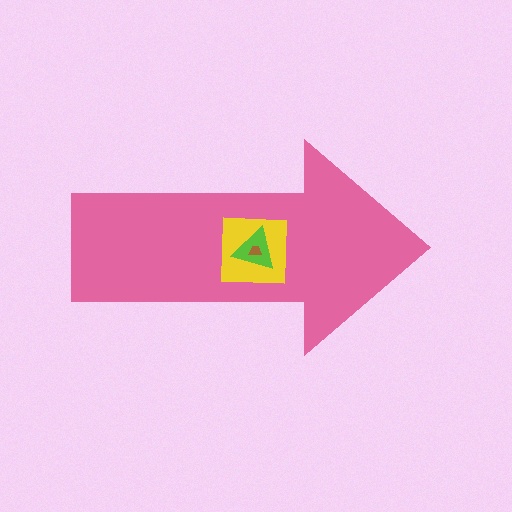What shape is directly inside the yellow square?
The lime triangle.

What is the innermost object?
The brown trapezoid.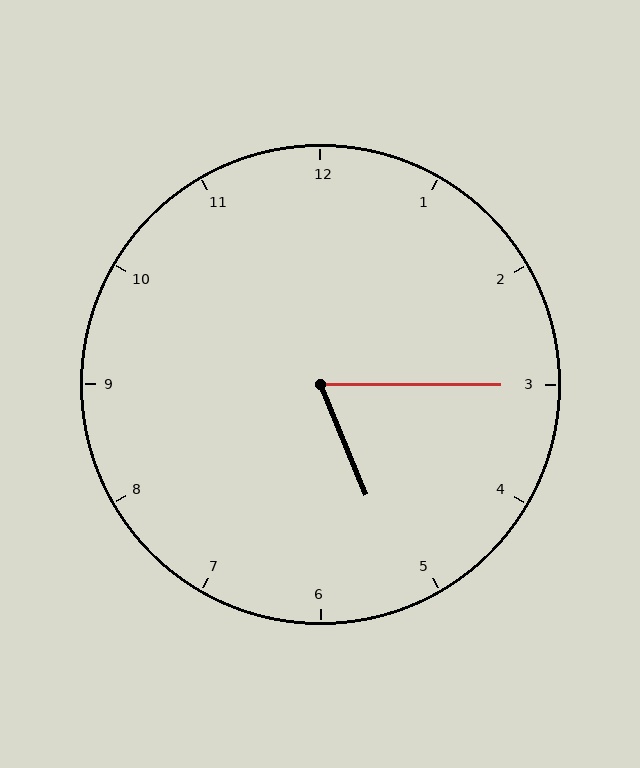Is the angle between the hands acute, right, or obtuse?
It is acute.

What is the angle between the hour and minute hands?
Approximately 68 degrees.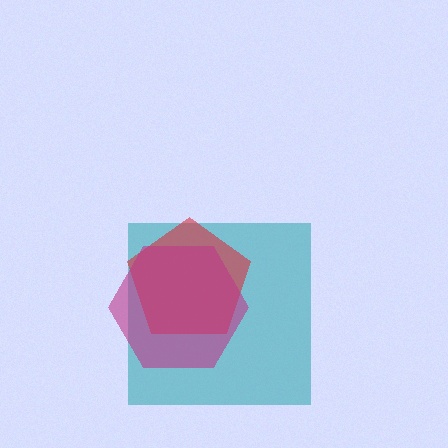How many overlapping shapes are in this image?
There are 3 overlapping shapes in the image.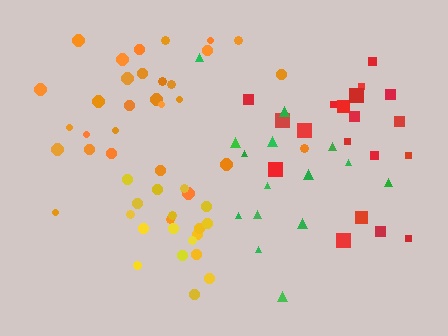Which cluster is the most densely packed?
Yellow.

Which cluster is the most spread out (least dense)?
Green.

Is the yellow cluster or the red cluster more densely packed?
Yellow.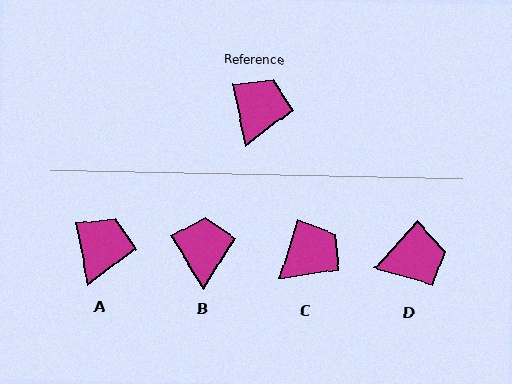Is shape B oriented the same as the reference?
No, it is off by about 21 degrees.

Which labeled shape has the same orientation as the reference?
A.